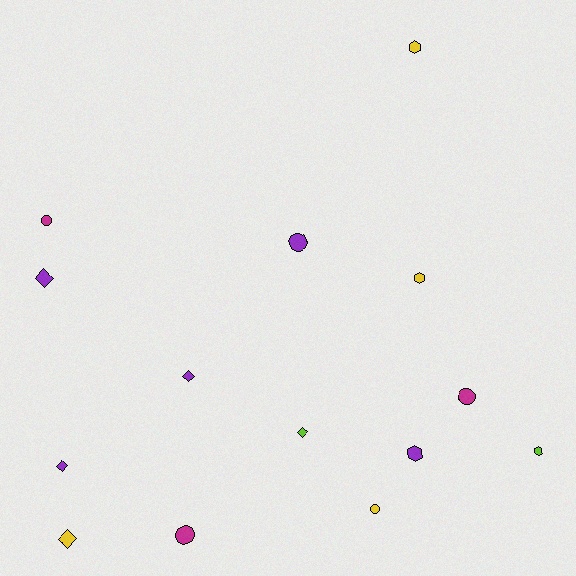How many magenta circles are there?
There are 3 magenta circles.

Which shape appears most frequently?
Circle, with 5 objects.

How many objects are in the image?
There are 14 objects.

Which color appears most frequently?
Purple, with 5 objects.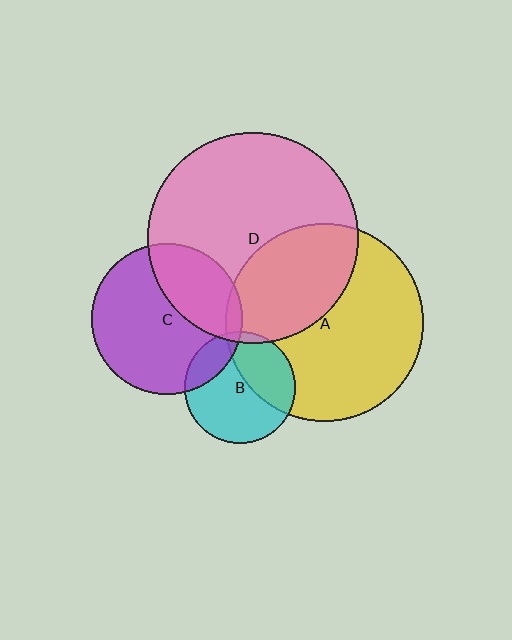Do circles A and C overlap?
Yes.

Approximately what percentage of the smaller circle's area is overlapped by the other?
Approximately 5%.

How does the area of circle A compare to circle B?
Approximately 3.2 times.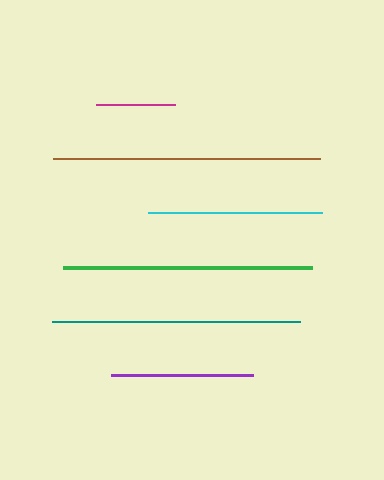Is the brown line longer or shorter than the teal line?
The brown line is longer than the teal line.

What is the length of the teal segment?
The teal segment is approximately 248 pixels long.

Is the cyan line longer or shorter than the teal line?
The teal line is longer than the cyan line.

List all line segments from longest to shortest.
From longest to shortest: brown, green, teal, cyan, purple, magenta.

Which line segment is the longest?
The brown line is the longest at approximately 267 pixels.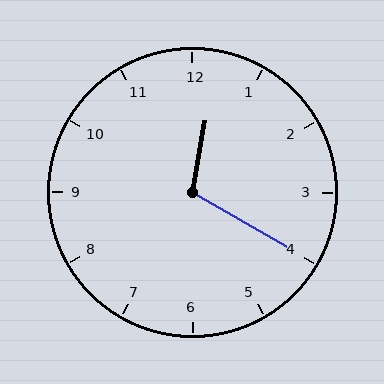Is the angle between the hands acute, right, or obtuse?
It is obtuse.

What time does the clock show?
12:20.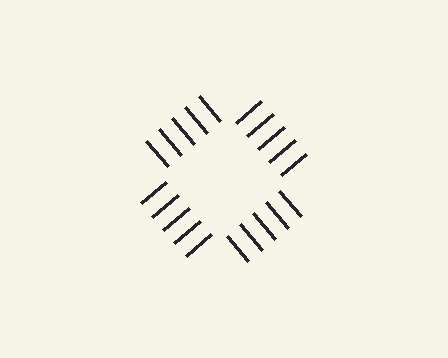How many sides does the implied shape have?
4 sides — the line-ends trace a square.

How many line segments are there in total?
20 — 5 along each of the 4 edges.